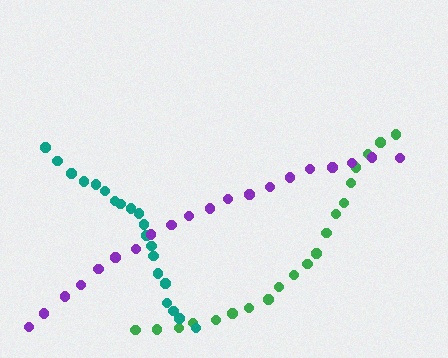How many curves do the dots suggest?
There are 3 distinct paths.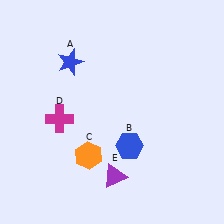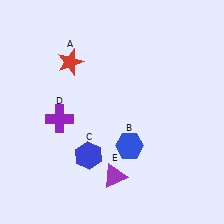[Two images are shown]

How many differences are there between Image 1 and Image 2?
There are 3 differences between the two images.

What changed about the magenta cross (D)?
In Image 1, D is magenta. In Image 2, it changed to purple.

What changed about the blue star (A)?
In Image 1, A is blue. In Image 2, it changed to red.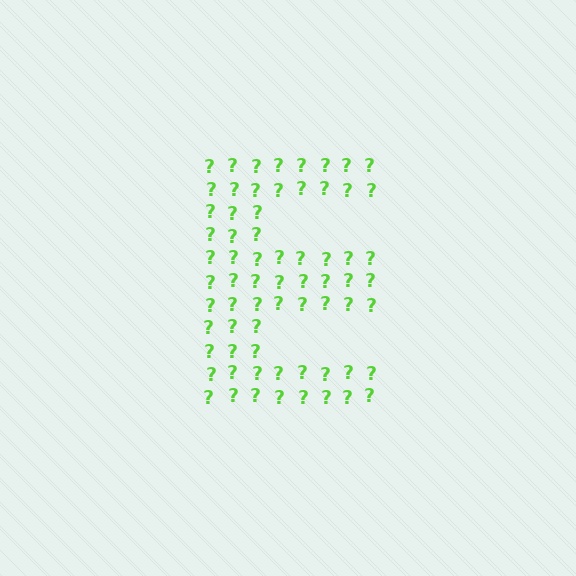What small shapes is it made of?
It is made of small question marks.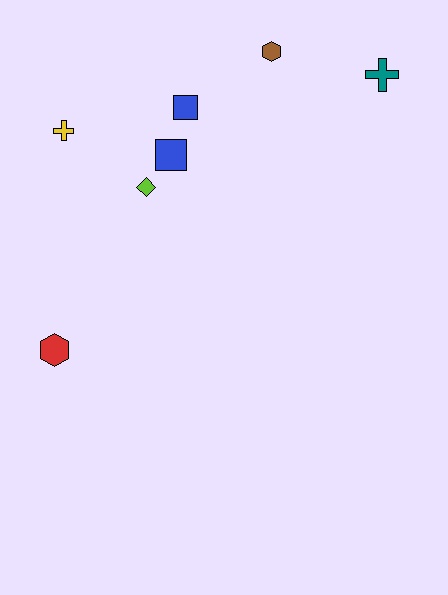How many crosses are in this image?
There are 2 crosses.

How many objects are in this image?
There are 7 objects.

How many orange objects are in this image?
There are no orange objects.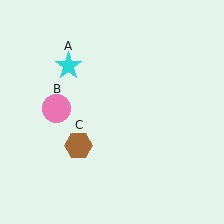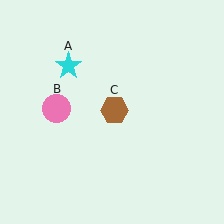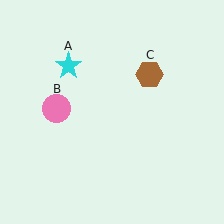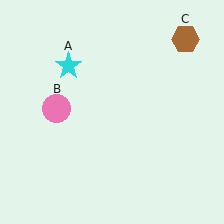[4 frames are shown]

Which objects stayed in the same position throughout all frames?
Cyan star (object A) and pink circle (object B) remained stationary.